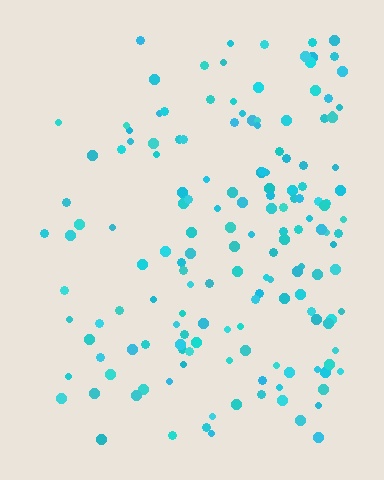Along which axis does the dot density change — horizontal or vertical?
Horizontal.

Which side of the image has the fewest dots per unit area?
The left.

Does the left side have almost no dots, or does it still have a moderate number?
Still a moderate number, just noticeably fewer than the right.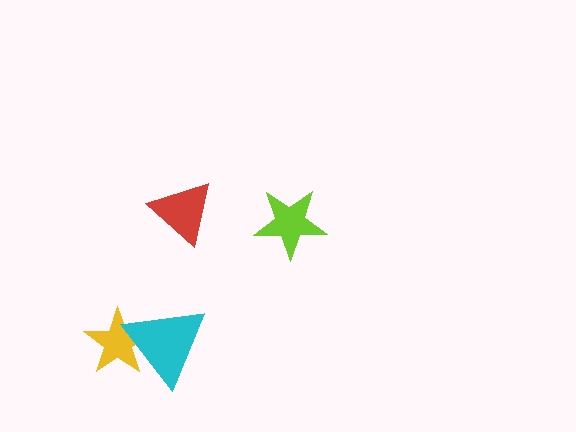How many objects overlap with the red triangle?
0 objects overlap with the red triangle.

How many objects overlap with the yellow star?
1 object overlaps with the yellow star.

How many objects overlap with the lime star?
0 objects overlap with the lime star.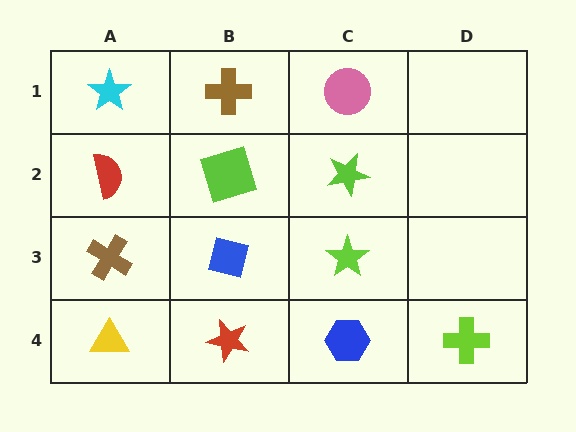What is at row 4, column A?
A yellow triangle.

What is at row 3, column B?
A blue square.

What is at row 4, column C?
A blue hexagon.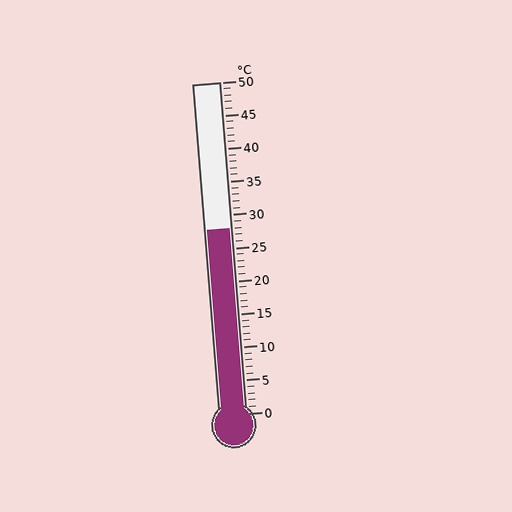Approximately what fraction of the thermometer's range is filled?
The thermometer is filled to approximately 55% of its range.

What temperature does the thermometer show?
The thermometer shows approximately 28°C.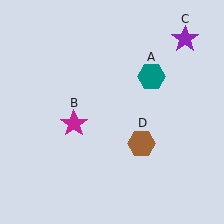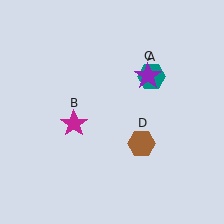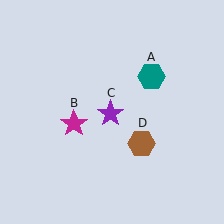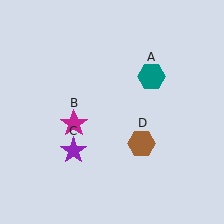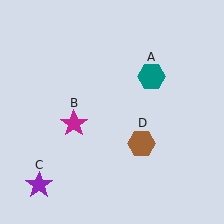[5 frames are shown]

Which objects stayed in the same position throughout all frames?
Teal hexagon (object A) and magenta star (object B) and brown hexagon (object D) remained stationary.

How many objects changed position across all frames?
1 object changed position: purple star (object C).